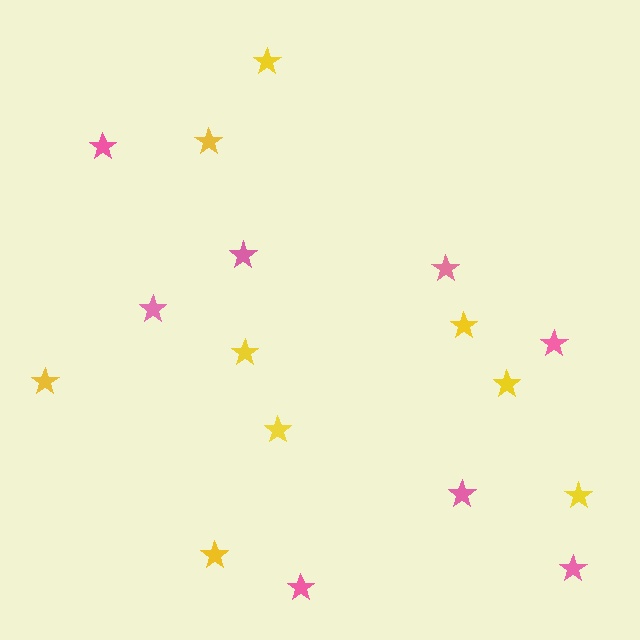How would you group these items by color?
There are 2 groups: one group of pink stars (8) and one group of yellow stars (9).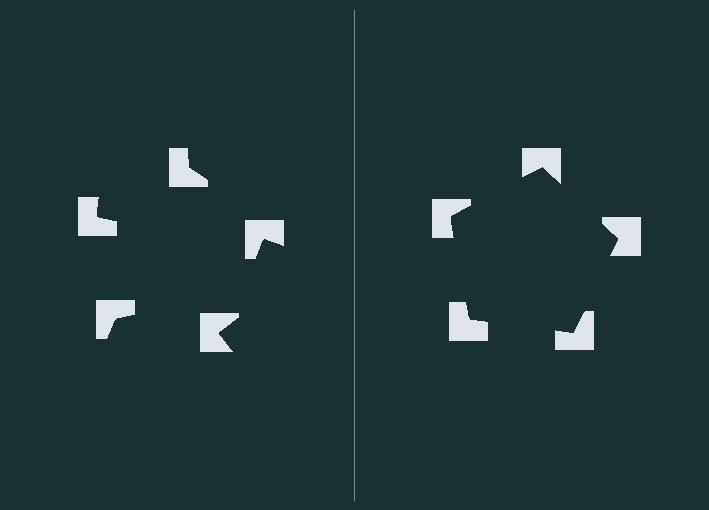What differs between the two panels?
The notched squares are positioned identically on both sides; only the wedge orientations differ. On the right they align to a pentagon; on the left they are misaligned.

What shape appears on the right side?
An illusory pentagon.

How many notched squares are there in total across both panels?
10 — 5 on each side.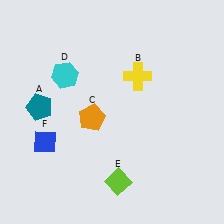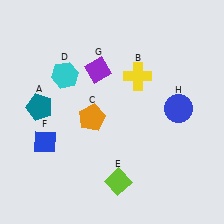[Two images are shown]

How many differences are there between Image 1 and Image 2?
There are 2 differences between the two images.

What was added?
A purple diamond (G), a blue circle (H) were added in Image 2.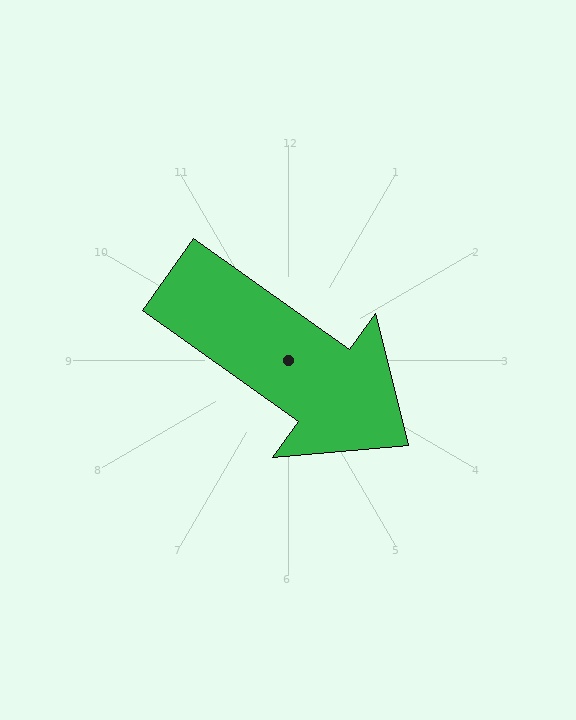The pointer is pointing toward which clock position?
Roughly 4 o'clock.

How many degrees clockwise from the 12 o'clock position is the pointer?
Approximately 125 degrees.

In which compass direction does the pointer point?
Southeast.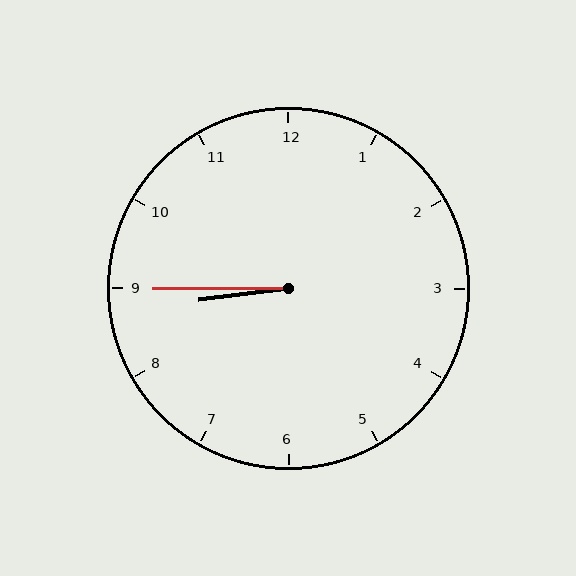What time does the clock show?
8:45.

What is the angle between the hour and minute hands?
Approximately 8 degrees.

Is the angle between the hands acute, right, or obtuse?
It is acute.